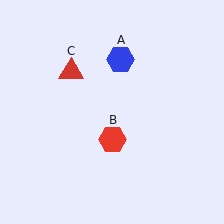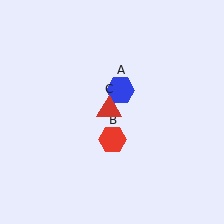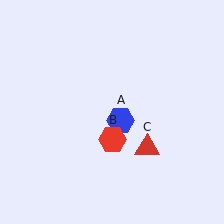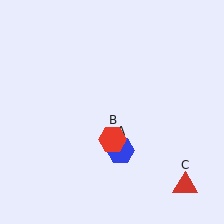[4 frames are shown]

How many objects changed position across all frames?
2 objects changed position: blue hexagon (object A), red triangle (object C).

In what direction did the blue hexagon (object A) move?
The blue hexagon (object A) moved down.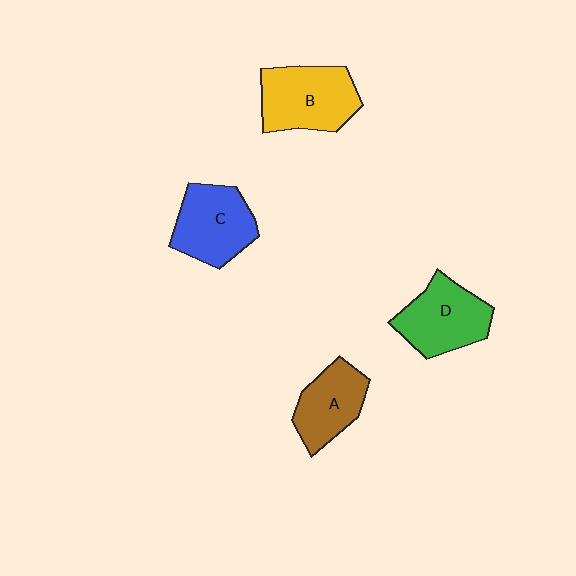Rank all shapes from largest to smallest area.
From largest to smallest: B (yellow), C (blue), D (green), A (brown).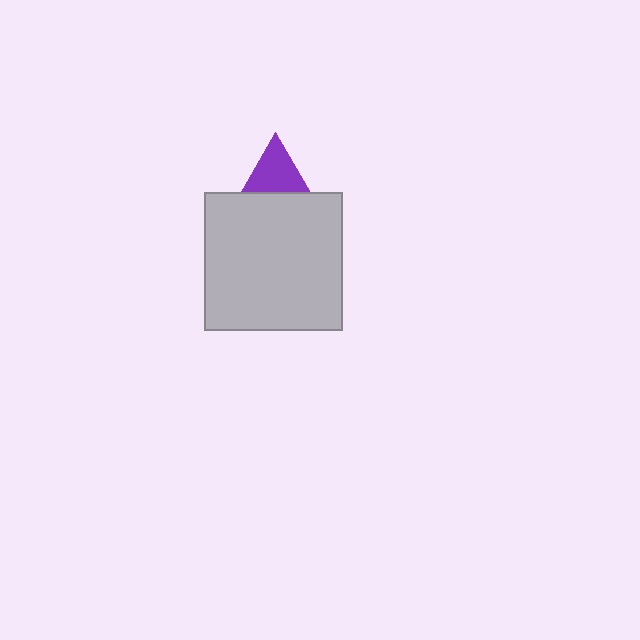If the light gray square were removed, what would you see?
You would see the complete purple triangle.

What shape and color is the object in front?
The object in front is a light gray square.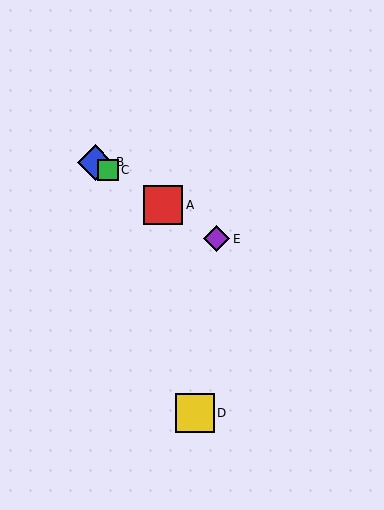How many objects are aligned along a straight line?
4 objects (A, B, C, E) are aligned along a straight line.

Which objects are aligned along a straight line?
Objects A, B, C, E are aligned along a straight line.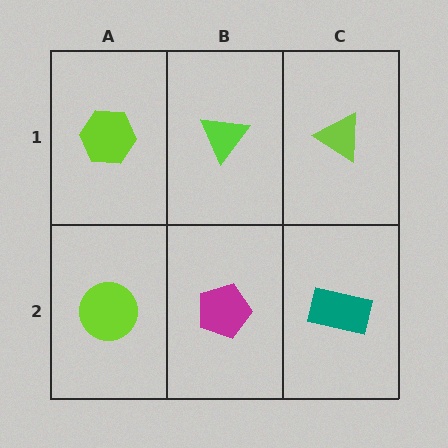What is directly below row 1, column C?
A teal rectangle.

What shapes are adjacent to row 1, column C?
A teal rectangle (row 2, column C), a lime triangle (row 1, column B).